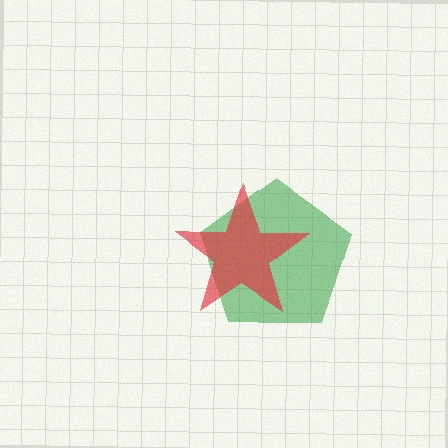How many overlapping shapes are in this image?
There are 2 overlapping shapes in the image.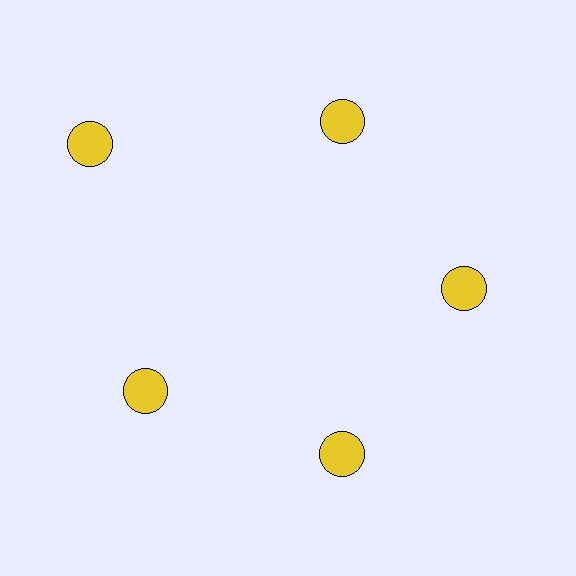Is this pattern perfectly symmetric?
No. The 5 yellow circles are arranged in a ring, but one element near the 10 o'clock position is pushed outward from the center, breaking the 5-fold rotational symmetry.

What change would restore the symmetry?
The symmetry would be restored by moving it inward, back onto the ring so that all 5 circles sit at equal angles and equal distance from the center.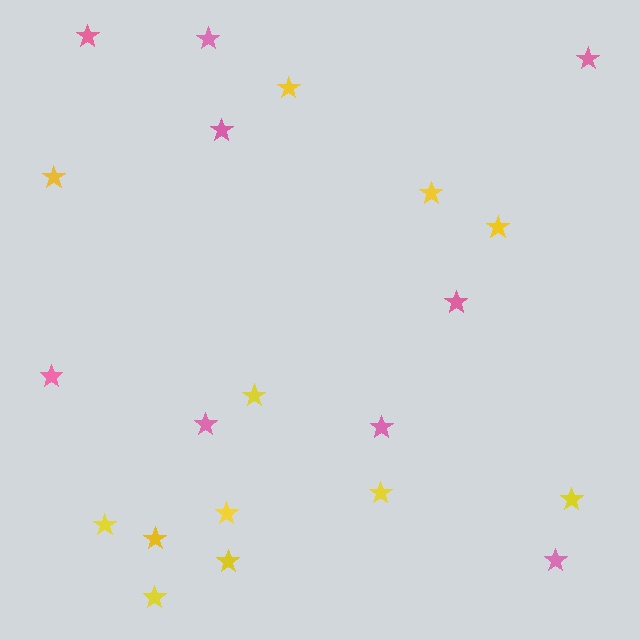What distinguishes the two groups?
There are 2 groups: one group of pink stars (9) and one group of yellow stars (12).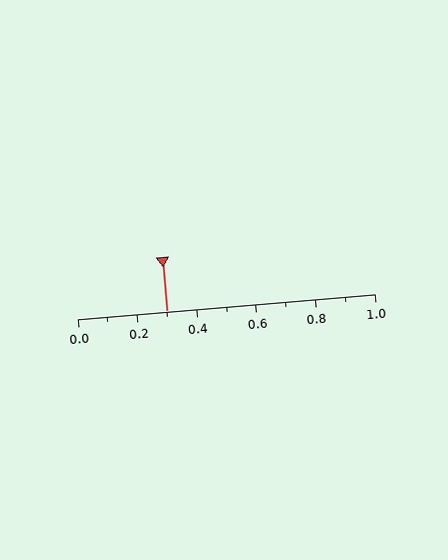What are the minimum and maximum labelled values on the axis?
The axis runs from 0.0 to 1.0.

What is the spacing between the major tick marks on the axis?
The major ticks are spaced 0.2 apart.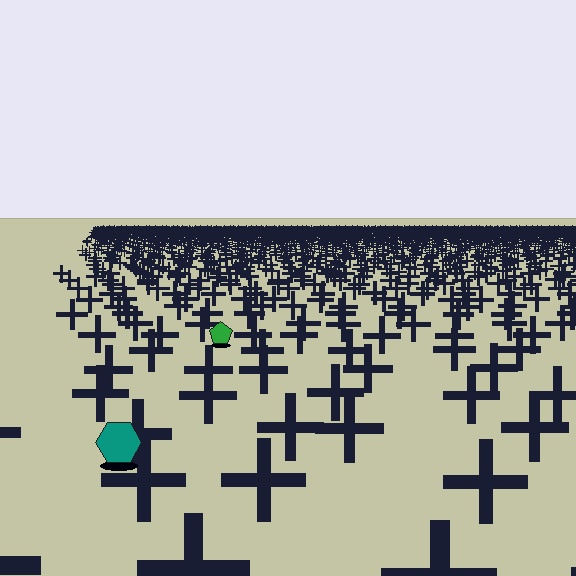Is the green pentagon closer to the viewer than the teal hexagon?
No. The teal hexagon is closer — you can tell from the texture gradient: the ground texture is coarser near it.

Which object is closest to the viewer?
The teal hexagon is closest. The texture marks near it are larger and more spread out.